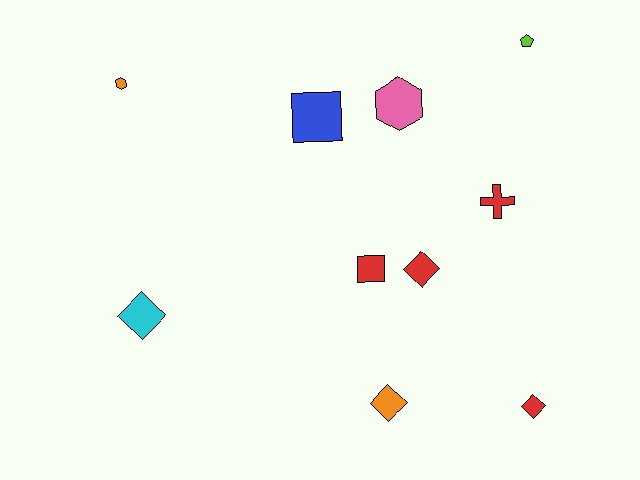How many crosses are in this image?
There is 1 cross.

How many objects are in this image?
There are 10 objects.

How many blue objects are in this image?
There is 1 blue object.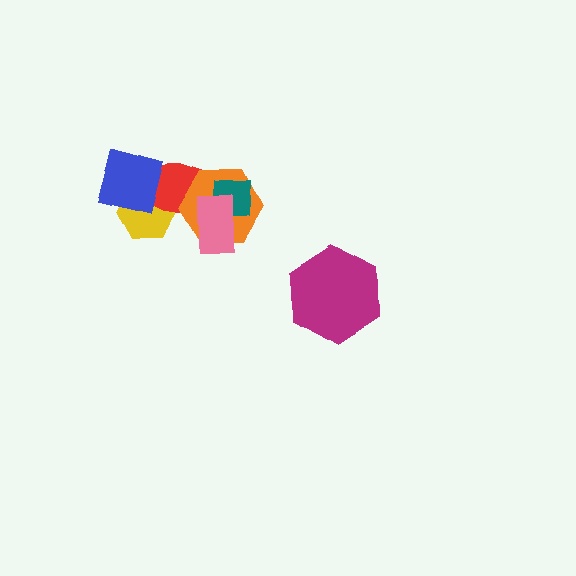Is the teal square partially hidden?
Yes, it is partially covered by another shape.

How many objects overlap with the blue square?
2 objects overlap with the blue square.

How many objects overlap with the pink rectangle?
3 objects overlap with the pink rectangle.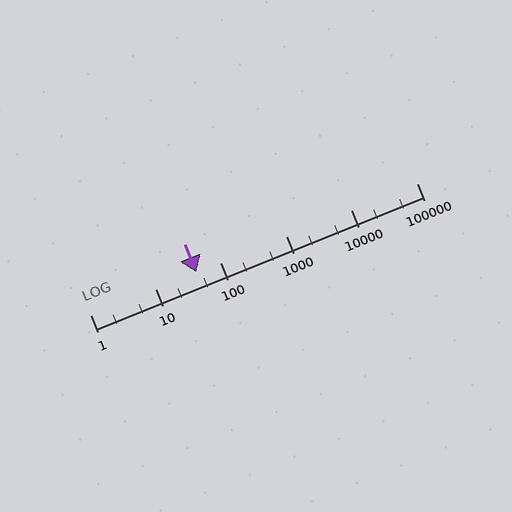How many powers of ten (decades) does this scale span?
The scale spans 5 decades, from 1 to 100000.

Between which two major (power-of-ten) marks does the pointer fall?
The pointer is between 10 and 100.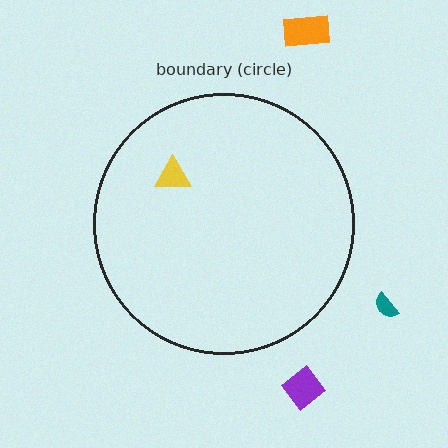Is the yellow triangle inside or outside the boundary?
Inside.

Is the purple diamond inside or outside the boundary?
Outside.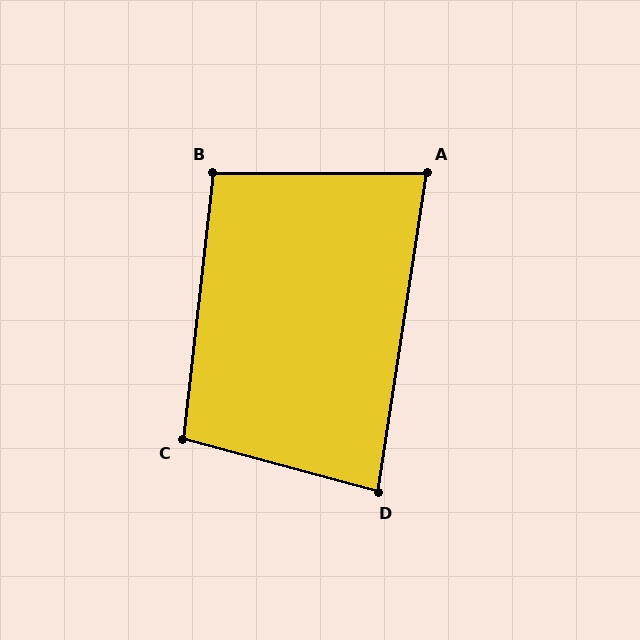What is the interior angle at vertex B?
Approximately 97 degrees (obtuse).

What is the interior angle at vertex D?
Approximately 83 degrees (acute).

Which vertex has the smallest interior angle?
A, at approximately 81 degrees.